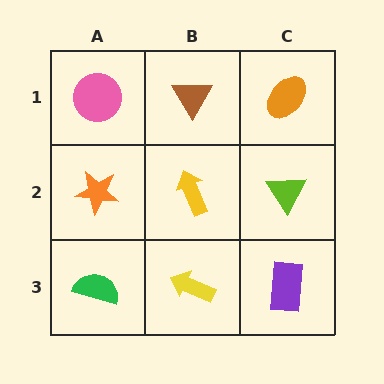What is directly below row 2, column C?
A purple rectangle.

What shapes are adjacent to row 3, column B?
A yellow arrow (row 2, column B), a green semicircle (row 3, column A), a purple rectangle (row 3, column C).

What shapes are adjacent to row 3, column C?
A lime triangle (row 2, column C), a yellow arrow (row 3, column B).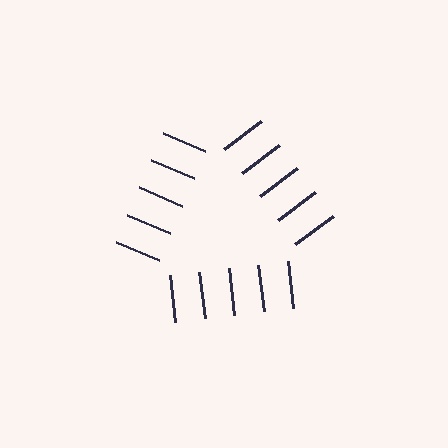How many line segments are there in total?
15 — 5 along each of the 3 edges.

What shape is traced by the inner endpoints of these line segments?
An illusory triangle — the line segments terminate on its edges but no continuous stroke is drawn.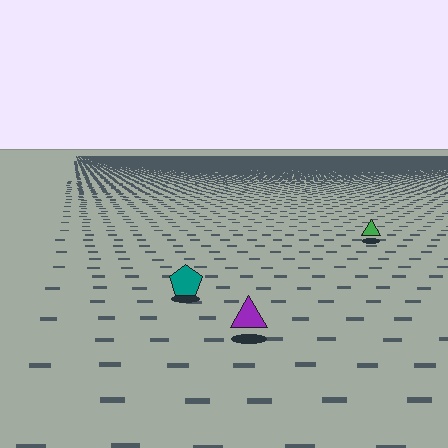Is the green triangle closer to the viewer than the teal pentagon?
No. The teal pentagon is closer — you can tell from the texture gradient: the ground texture is coarser near it.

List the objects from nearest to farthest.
From nearest to farthest: the purple triangle, the teal pentagon, the green triangle.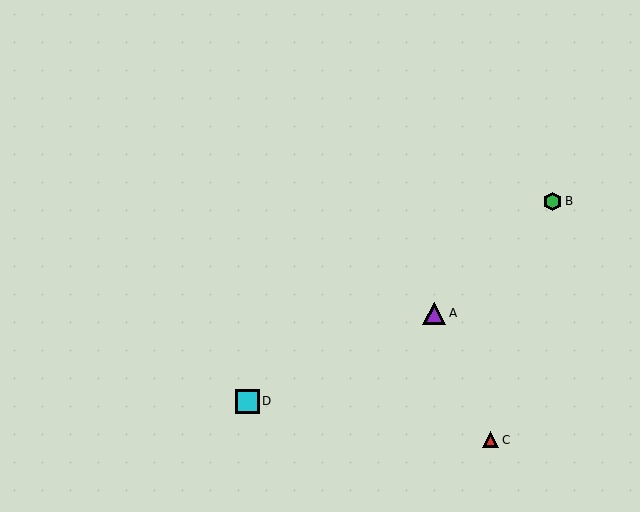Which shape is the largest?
The cyan square (labeled D) is the largest.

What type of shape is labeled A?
Shape A is a purple triangle.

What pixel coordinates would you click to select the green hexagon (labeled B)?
Click at (552, 201) to select the green hexagon B.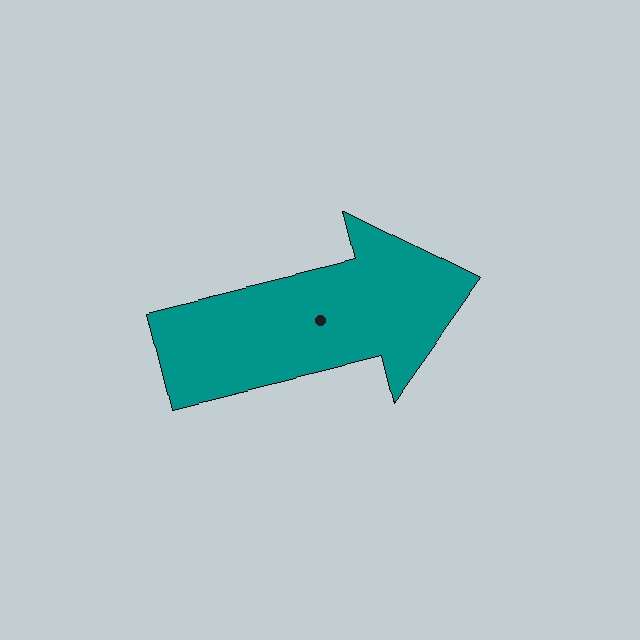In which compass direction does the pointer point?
East.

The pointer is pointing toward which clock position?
Roughly 3 o'clock.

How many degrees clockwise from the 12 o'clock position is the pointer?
Approximately 76 degrees.